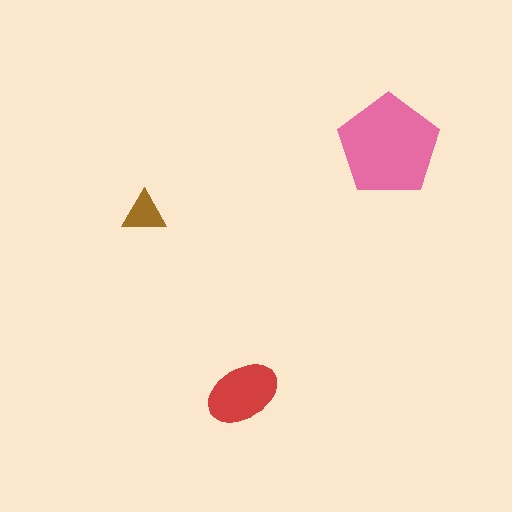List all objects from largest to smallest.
The pink pentagon, the red ellipse, the brown triangle.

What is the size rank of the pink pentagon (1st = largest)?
1st.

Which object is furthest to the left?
The brown triangle is leftmost.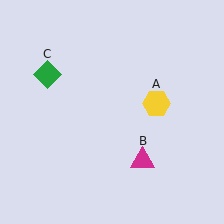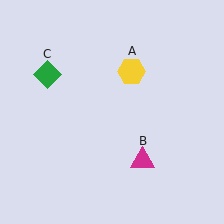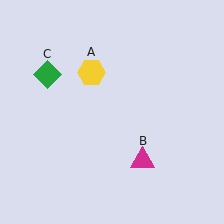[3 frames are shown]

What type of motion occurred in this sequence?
The yellow hexagon (object A) rotated counterclockwise around the center of the scene.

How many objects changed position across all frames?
1 object changed position: yellow hexagon (object A).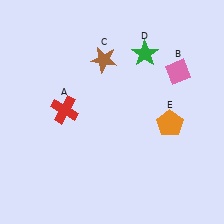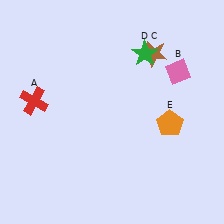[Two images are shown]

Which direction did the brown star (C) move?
The brown star (C) moved right.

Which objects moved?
The objects that moved are: the red cross (A), the brown star (C).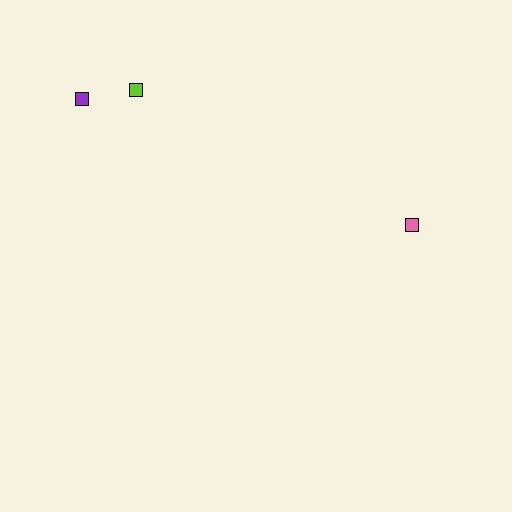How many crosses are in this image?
There are no crosses.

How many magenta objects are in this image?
There are no magenta objects.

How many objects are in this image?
There are 3 objects.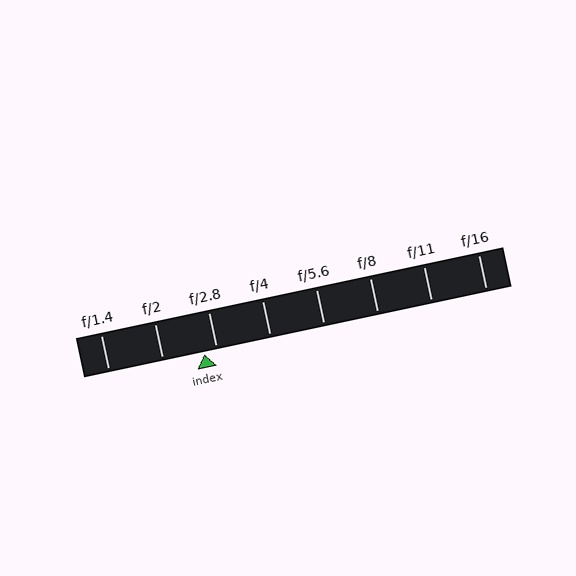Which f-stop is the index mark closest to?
The index mark is closest to f/2.8.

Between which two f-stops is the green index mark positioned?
The index mark is between f/2 and f/2.8.